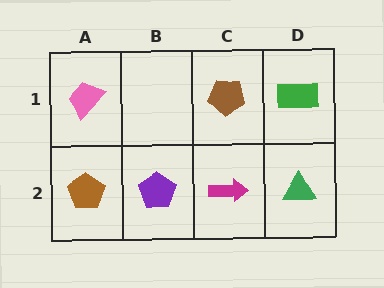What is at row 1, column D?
A green rectangle.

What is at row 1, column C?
A brown pentagon.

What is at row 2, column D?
A green triangle.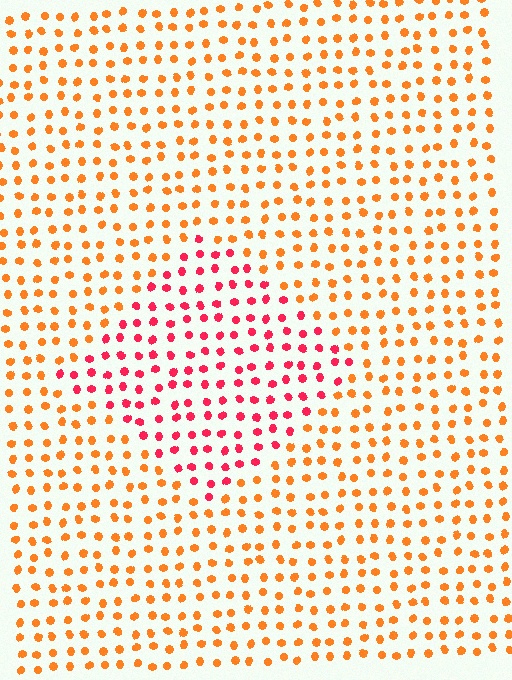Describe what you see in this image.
The image is filled with small orange elements in a uniform arrangement. A diamond-shaped region is visible where the elements are tinted to a slightly different hue, forming a subtle color boundary.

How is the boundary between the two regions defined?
The boundary is defined purely by a slight shift in hue (about 40 degrees). Spacing, size, and orientation are identical on both sides.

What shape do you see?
I see a diamond.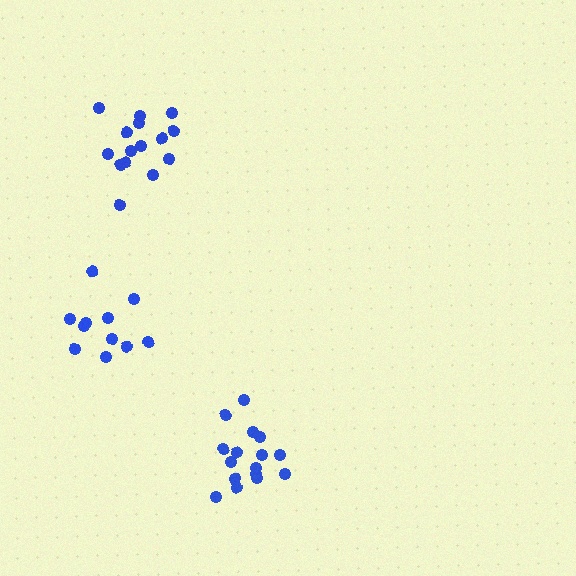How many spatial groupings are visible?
There are 3 spatial groupings.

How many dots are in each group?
Group 1: 15 dots, Group 2: 16 dots, Group 3: 11 dots (42 total).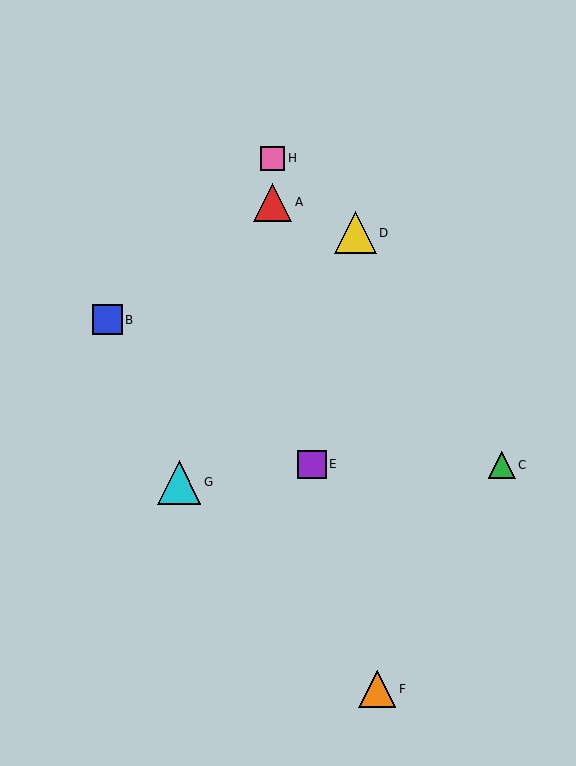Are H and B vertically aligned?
No, H is at x≈273 and B is at x≈108.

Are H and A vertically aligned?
Yes, both are at x≈273.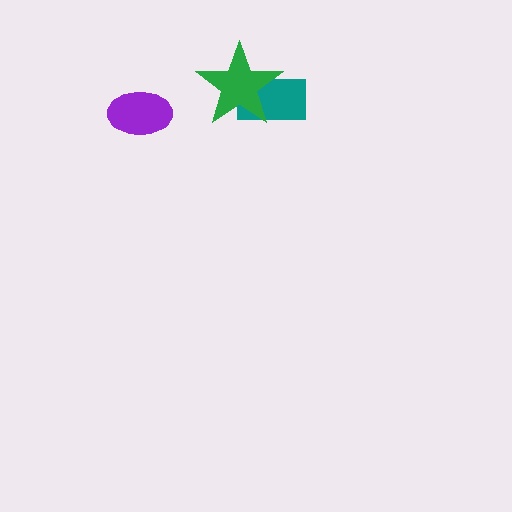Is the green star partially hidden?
No, no other shape covers it.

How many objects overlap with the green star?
1 object overlaps with the green star.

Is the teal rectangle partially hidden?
Yes, it is partially covered by another shape.